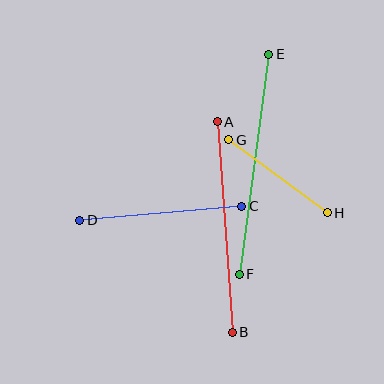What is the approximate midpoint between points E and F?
The midpoint is at approximately (254, 164) pixels.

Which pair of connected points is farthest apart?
Points E and F are farthest apart.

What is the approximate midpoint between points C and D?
The midpoint is at approximately (161, 213) pixels.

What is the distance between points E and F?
The distance is approximately 222 pixels.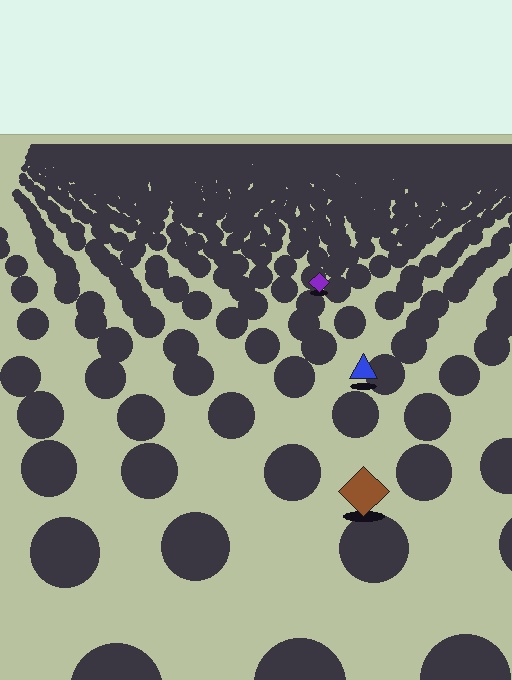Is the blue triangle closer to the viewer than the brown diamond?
No. The brown diamond is closer — you can tell from the texture gradient: the ground texture is coarser near it.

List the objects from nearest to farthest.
From nearest to farthest: the brown diamond, the blue triangle, the purple diamond.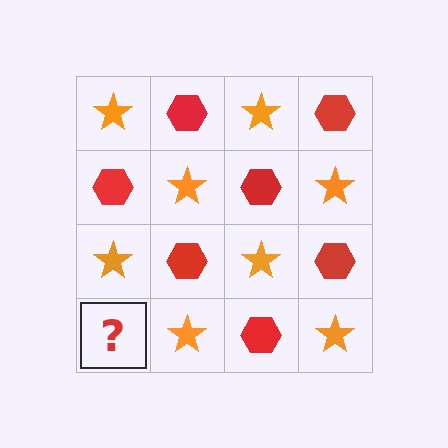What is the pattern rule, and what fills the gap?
The rule is that it alternates orange star and red hexagon in a checkerboard pattern. The gap should be filled with a red hexagon.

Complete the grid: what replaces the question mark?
The question mark should be replaced with a red hexagon.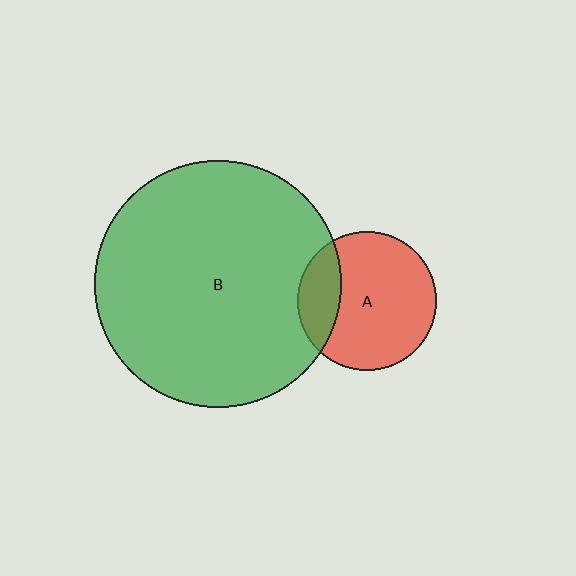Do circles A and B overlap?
Yes.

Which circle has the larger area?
Circle B (green).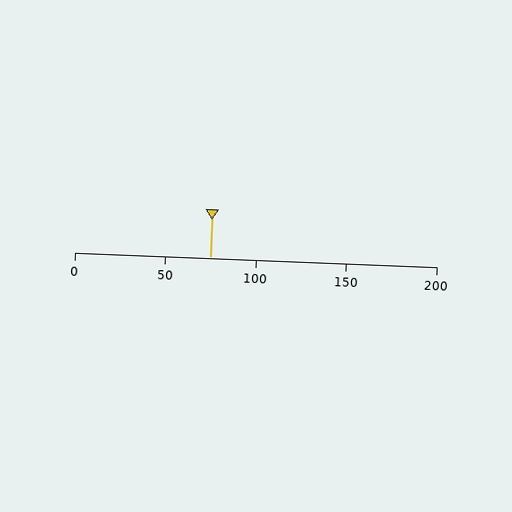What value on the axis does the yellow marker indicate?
The marker indicates approximately 75.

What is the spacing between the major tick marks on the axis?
The major ticks are spaced 50 apart.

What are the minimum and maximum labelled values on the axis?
The axis runs from 0 to 200.